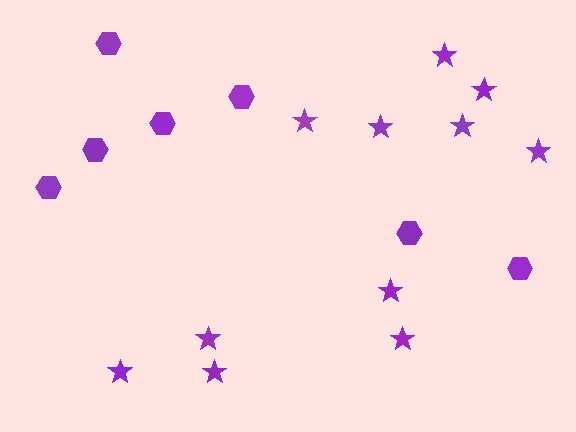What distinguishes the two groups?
There are 2 groups: one group of stars (11) and one group of hexagons (7).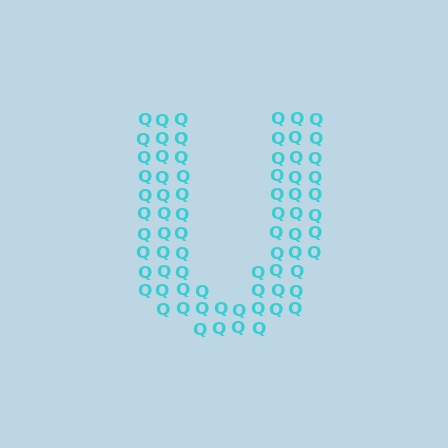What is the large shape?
The large shape is the letter U.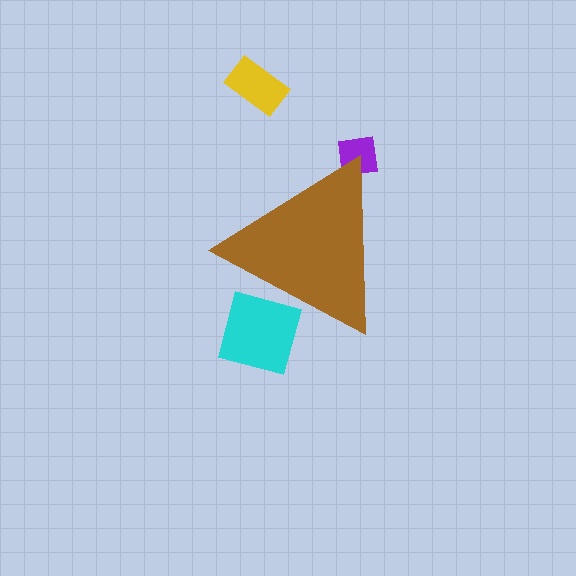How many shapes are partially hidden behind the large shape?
2 shapes are partially hidden.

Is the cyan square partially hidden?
Yes, the cyan square is partially hidden behind the brown triangle.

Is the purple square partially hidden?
Yes, the purple square is partially hidden behind the brown triangle.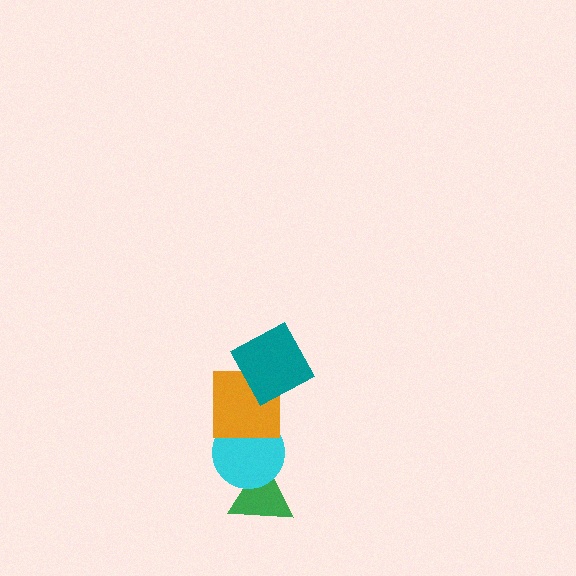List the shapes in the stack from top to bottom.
From top to bottom: the teal square, the orange square, the cyan circle, the green triangle.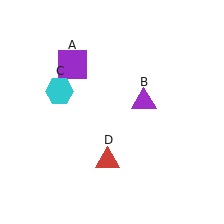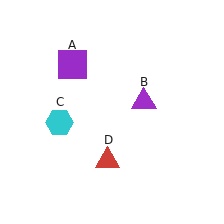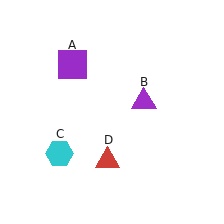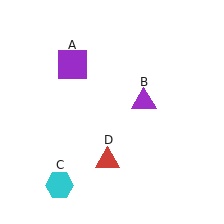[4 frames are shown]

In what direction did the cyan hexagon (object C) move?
The cyan hexagon (object C) moved down.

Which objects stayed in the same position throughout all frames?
Purple square (object A) and purple triangle (object B) and red triangle (object D) remained stationary.